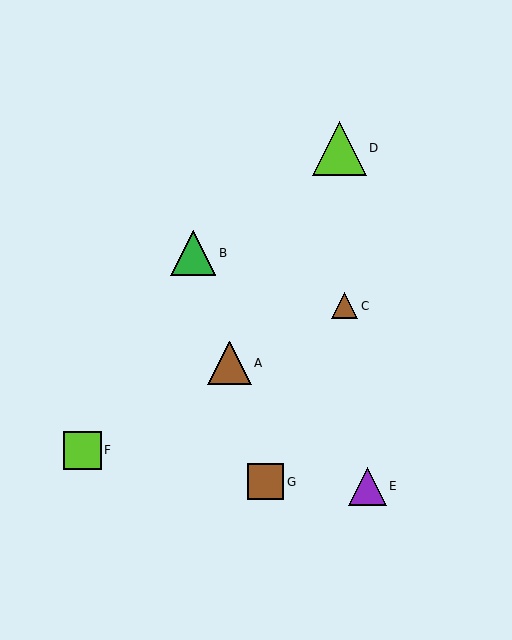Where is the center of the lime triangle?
The center of the lime triangle is at (340, 148).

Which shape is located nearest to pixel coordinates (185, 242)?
The green triangle (labeled B) at (193, 253) is nearest to that location.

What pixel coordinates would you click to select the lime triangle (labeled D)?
Click at (340, 148) to select the lime triangle D.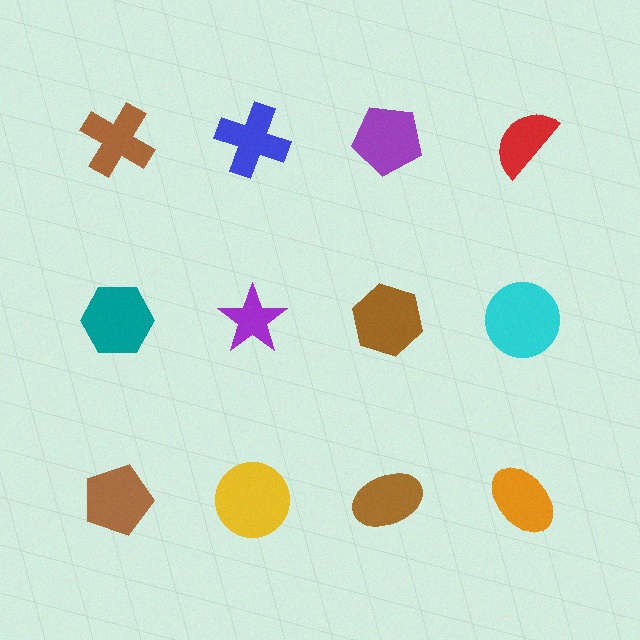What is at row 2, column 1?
A teal hexagon.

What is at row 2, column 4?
A cyan circle.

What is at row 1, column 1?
A brown cross.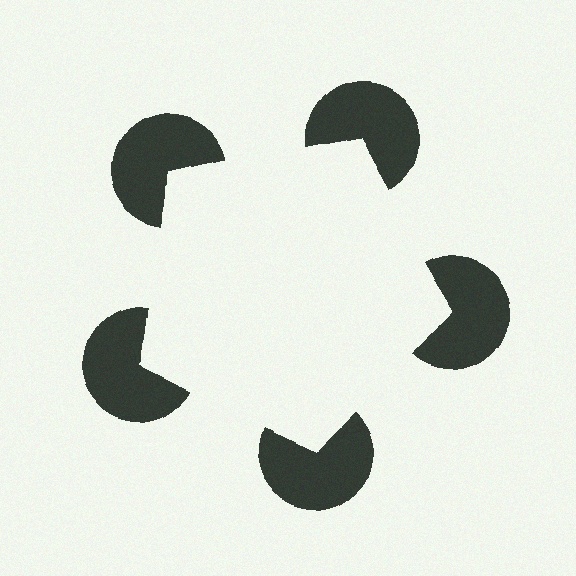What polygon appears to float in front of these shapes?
An illusory pentagon — its edges are inferred from the aligned wedge cuts in the pac-man discs, not physically drawn.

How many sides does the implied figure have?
5 sides.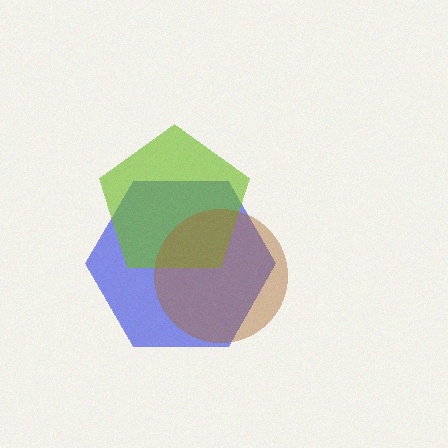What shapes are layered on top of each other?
The layered shapes are: a blue hexagon, a lime pentagon, a brown circle.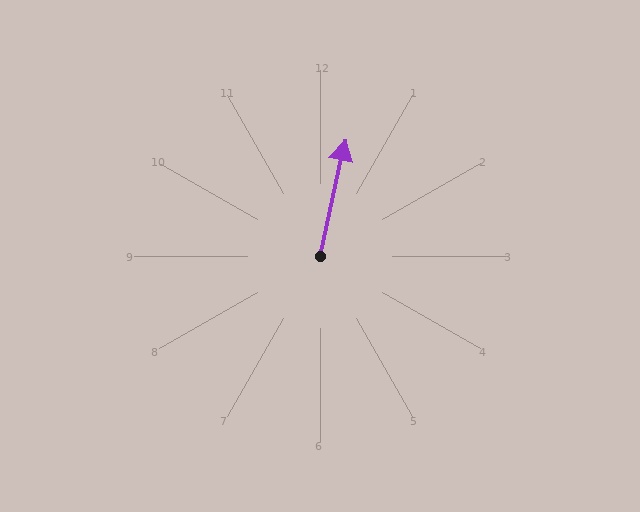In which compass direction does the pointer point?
North.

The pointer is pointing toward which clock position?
Roughly 12 o'clock.